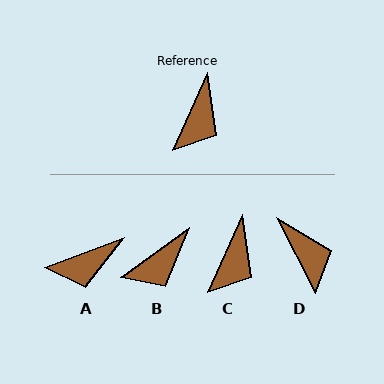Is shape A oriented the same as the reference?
No, it is off by about 46 degrees.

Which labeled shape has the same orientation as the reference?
C.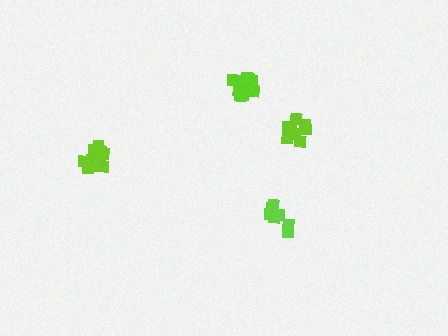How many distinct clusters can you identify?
There are 4 distinct clusters.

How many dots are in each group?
Group 1: 13 dots, Group 2: 12 dots, Group 3: 9 dots, Group 4: 8 dots (42 total).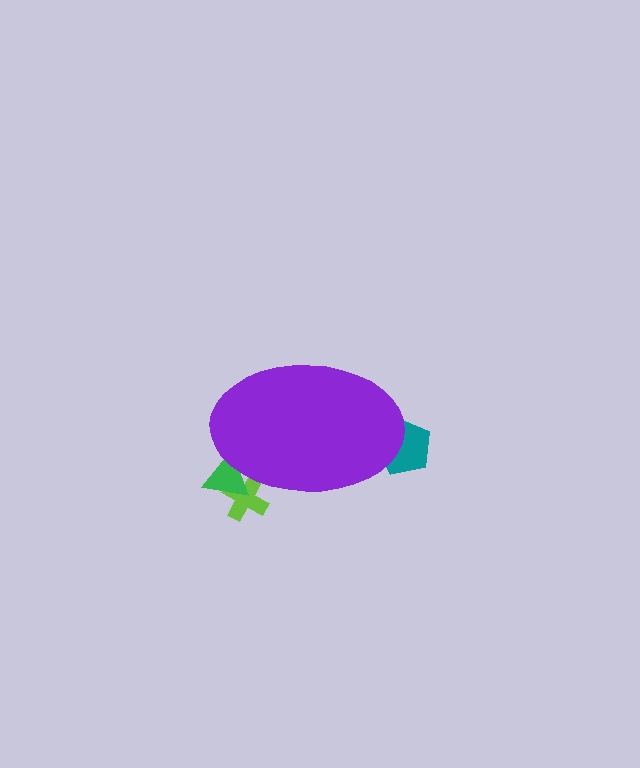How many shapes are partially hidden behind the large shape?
3 shapes are partially hidden.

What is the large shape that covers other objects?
A purple ellipse.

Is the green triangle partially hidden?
Yes, the green triangle is partially hidden behind the purple ellipse.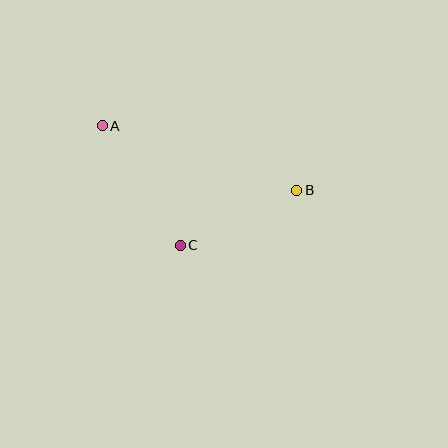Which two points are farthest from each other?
Points A and B are farthest from each other.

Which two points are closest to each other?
Points B and C are closest to each other.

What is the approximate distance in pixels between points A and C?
The distance between A and C is approximately 143 pixels.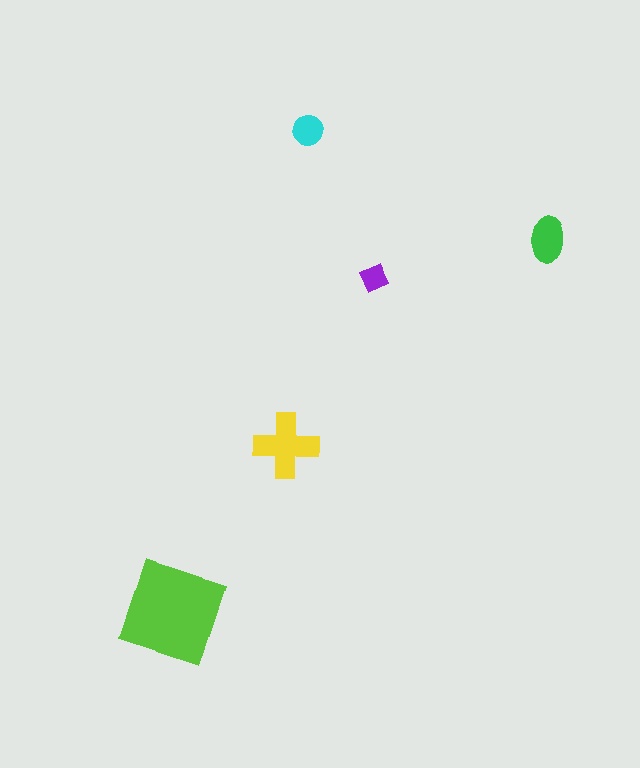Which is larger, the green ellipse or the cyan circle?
The green ellipse.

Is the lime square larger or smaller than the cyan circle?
Larger.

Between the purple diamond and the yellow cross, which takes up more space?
The yellow cross.